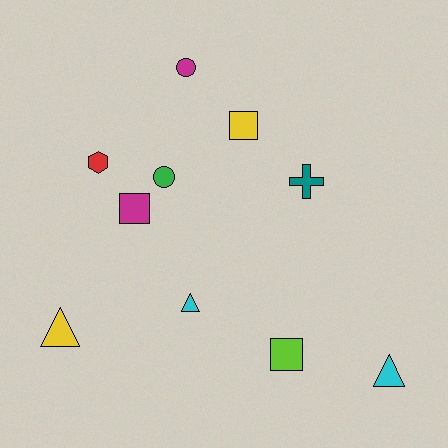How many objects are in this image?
There are 10 objects.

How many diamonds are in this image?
There are no diamonds.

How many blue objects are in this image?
There are no blue objects.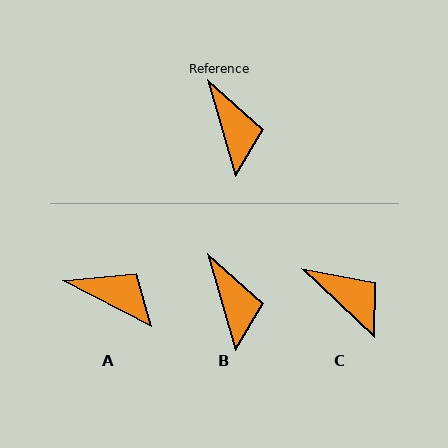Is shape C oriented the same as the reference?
No, it is off by about 31 degrees.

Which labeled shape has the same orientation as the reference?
B.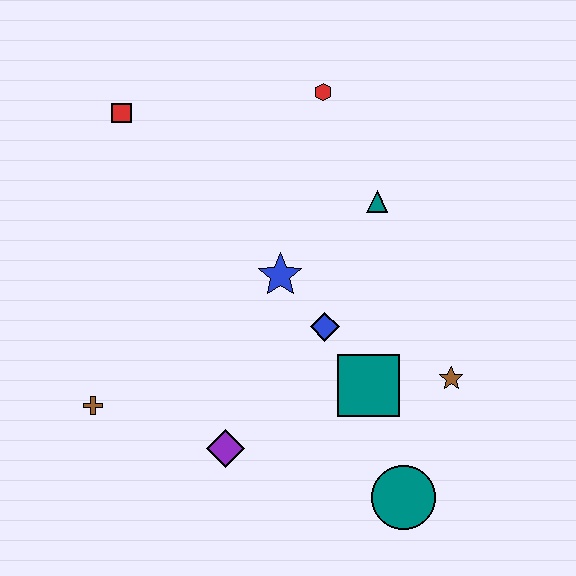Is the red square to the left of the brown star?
Yes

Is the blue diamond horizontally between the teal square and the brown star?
No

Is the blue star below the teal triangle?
Yes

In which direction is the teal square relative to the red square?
The teal square is below the red square.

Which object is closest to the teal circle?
The teal square is closest to the teal circle.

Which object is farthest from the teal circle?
The red square is farthest from the teal circle.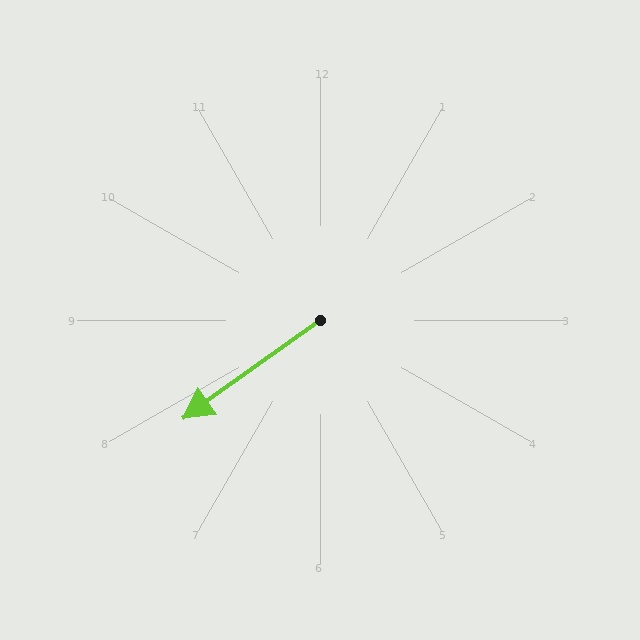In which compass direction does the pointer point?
Southwest.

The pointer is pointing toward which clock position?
Roughly 8 o'clock.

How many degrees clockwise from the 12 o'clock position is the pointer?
Approximately 234 degrees.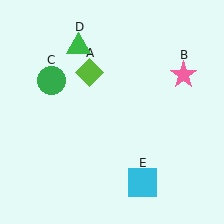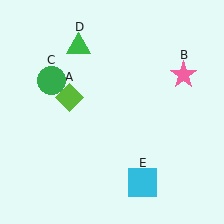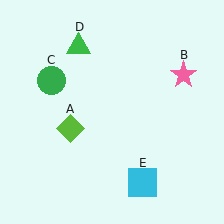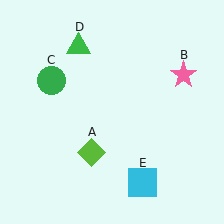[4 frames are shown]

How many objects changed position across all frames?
1 object changed position: lime diamond (object A).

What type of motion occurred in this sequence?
The lime diamond (object A) rotated counterclockwise around the center of the scene.